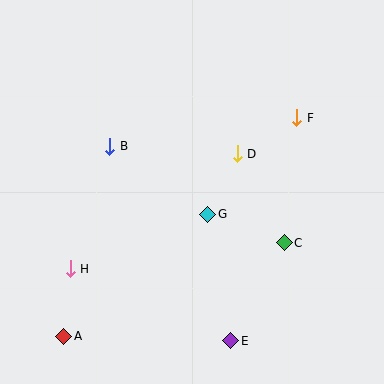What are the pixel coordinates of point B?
Point B is at (110, 146).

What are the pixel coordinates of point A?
Point A is at (64, 336).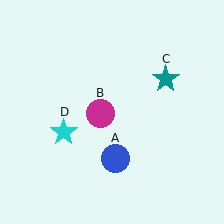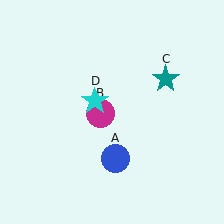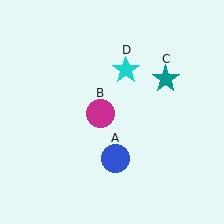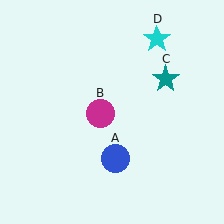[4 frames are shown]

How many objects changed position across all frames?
1 object changed position: cyan star (object D).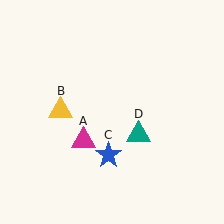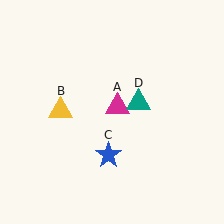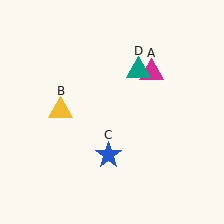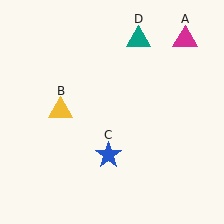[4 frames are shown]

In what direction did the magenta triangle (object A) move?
The magenta triangle (object A) moved up and to the right.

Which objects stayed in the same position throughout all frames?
Yellow triangle (object B) and blue star (object C) remained stationary.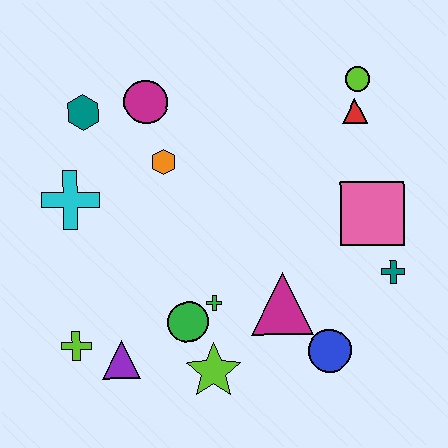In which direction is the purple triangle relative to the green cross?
The purple triangle is to the left of the green cross.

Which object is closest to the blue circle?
The magenta triangle is closest to the blue circle.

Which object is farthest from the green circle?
The lime circle is farthest from the green circle.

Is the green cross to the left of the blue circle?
Yes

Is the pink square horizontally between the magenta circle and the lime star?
No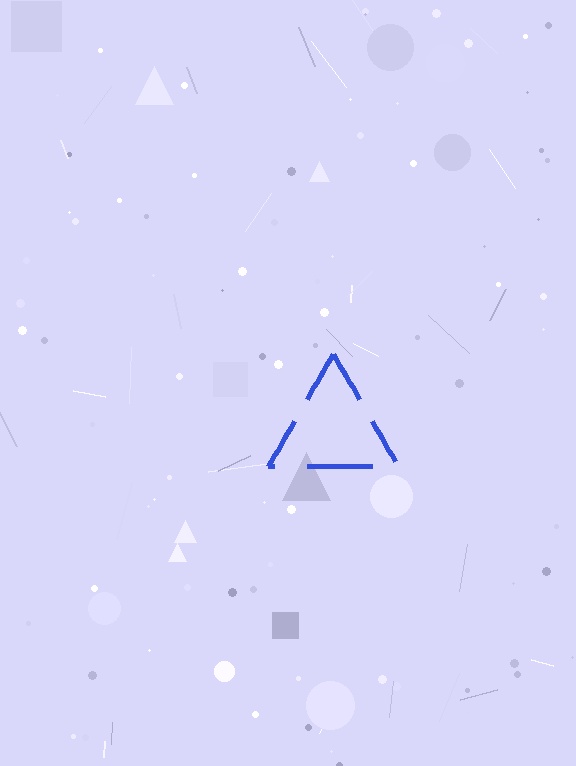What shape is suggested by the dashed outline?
The dashed outline suggests a triangle.